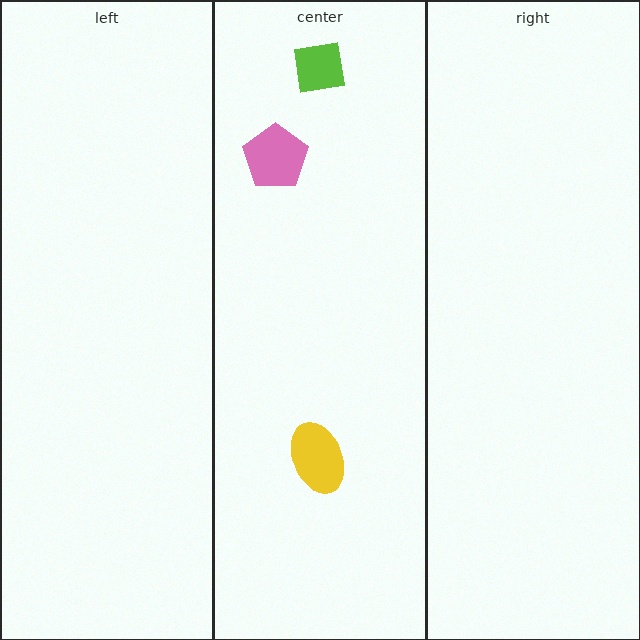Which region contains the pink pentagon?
The center region.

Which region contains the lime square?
The center region.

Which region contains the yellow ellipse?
The center region.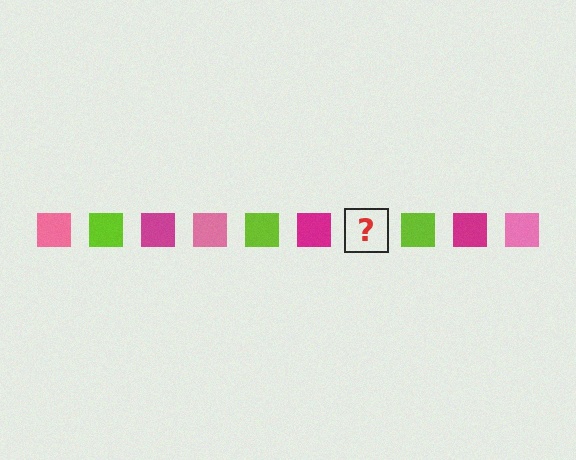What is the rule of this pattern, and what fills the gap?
The rule is that the pattern cycles through pink, lime, magenta squares. The gap should be filled with a pink square.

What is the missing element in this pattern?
The missing element is a pink square.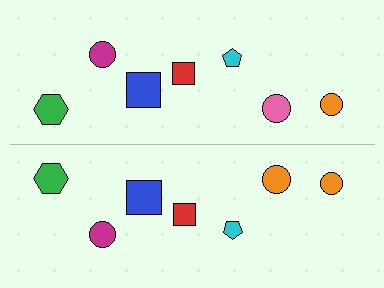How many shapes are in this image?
There are 14 shapes in this image.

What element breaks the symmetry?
The orange circle on the bottom side breaks the symmetry — its mirror counterpart is pink.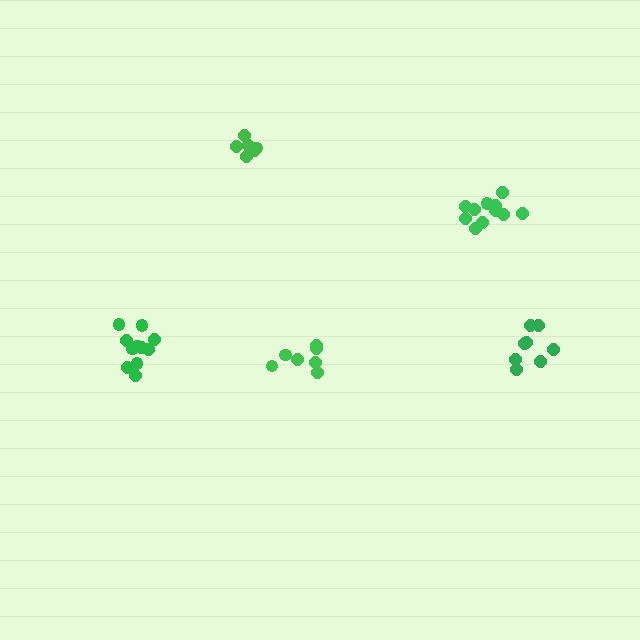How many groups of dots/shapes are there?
There are 5 groups.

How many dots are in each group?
Group 1: 8 dots, Group 2: 6 dots, Group 3: 12 dots, Group 4: 11 dots, Group 5: 7 dots (44 total).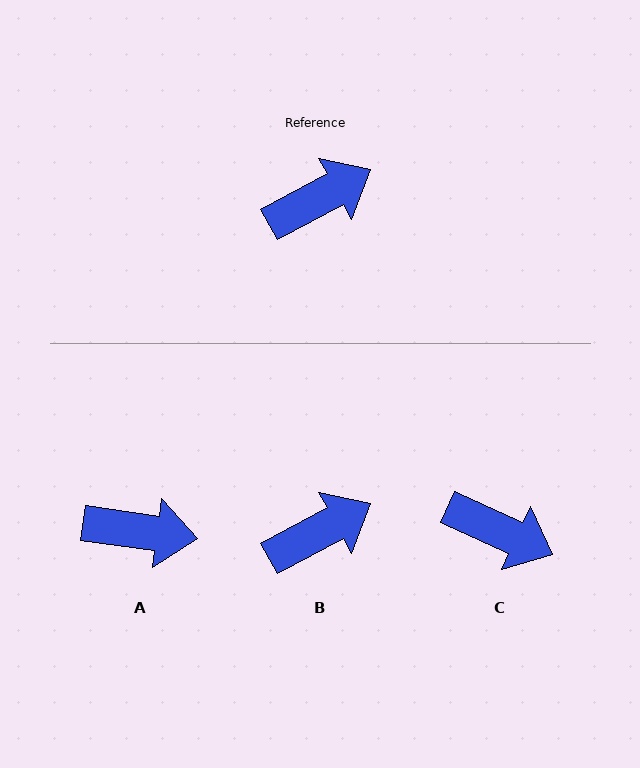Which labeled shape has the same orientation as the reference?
B.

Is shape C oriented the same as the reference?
No, it is off by about 53 degrees.